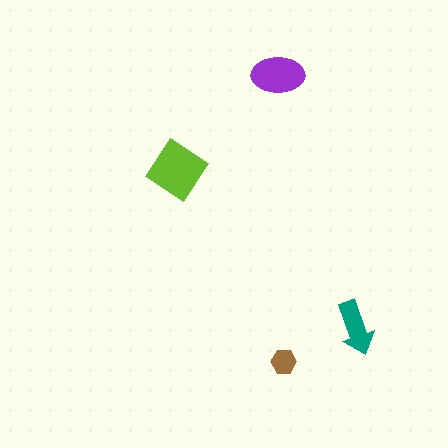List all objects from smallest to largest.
The brown hexagon, the teal arrow, the purple ellipse, the lime diamond.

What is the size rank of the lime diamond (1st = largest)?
1st.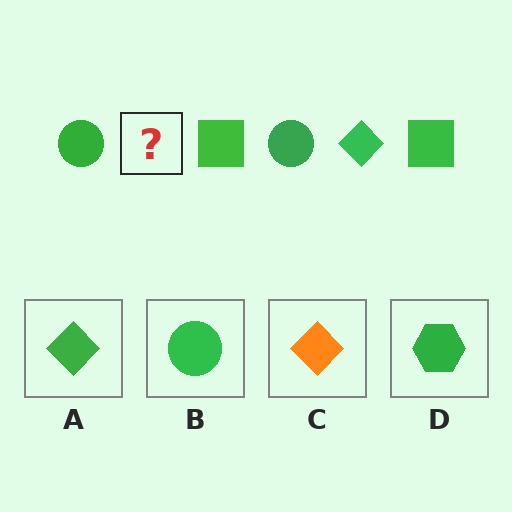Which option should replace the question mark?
Option A.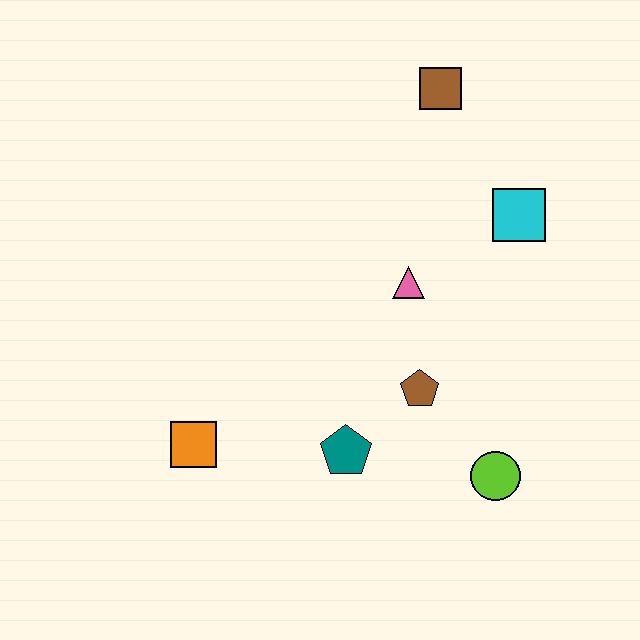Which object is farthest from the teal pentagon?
The brown square is farthest from the teal pentagon.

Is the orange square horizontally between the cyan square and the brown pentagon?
No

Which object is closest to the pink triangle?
The brown pentagon is closest to the pink triangle.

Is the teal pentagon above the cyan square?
No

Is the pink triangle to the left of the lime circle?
Yes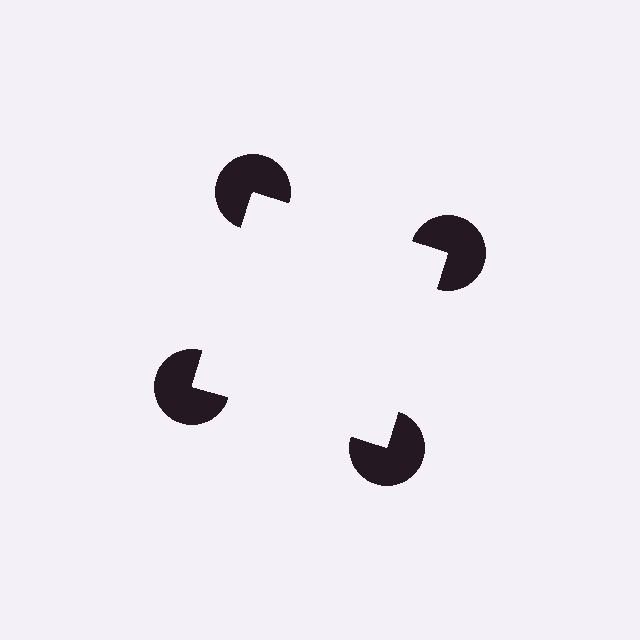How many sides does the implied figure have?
4 sides.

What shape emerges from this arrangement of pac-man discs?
An illusory square — its edges are inferred from the aligned wedge cuts in the pac-man discs, not physically drawn.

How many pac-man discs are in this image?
There are 4 — one at each vertex of the illusory square.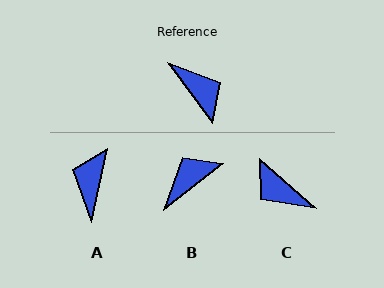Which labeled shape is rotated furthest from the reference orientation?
C, about 167 degrees away.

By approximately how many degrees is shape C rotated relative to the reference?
Approximately 167 degrees clockwise.